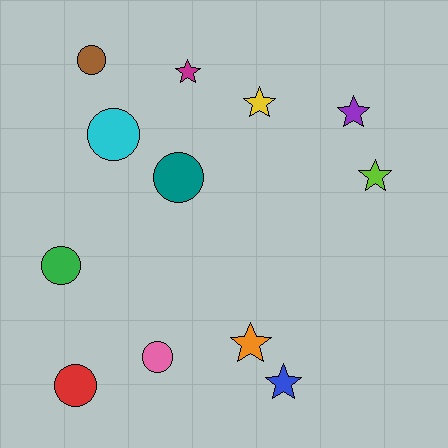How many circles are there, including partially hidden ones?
There are 6 circles.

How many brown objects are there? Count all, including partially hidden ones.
There is 1 brown object.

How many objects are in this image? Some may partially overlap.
There are 12 objects.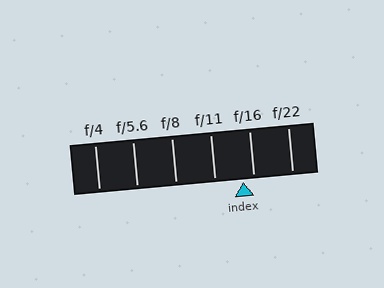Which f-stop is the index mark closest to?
The index mark is closest to f/16.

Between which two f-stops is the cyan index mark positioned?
The index mark is between f/11 and f/16.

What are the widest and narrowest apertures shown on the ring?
The widest aperture shown is f/4 and the narrowest is f/22.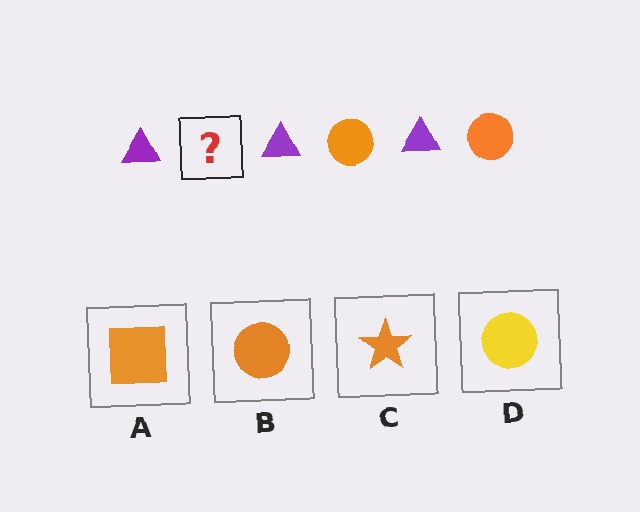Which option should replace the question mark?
Option B.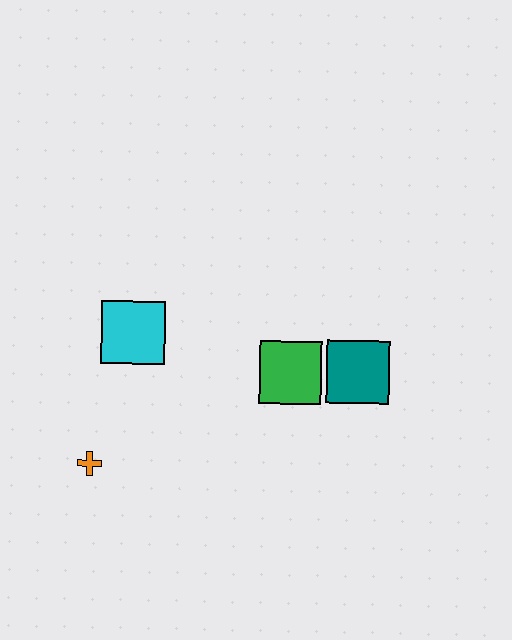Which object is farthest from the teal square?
The orange cross is farthest from the teal square.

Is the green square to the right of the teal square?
No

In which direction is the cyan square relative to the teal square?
The cyan square is to the left of the teal square.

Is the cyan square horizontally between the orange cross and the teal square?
Yes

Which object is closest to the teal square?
The green square is closest to the teal square.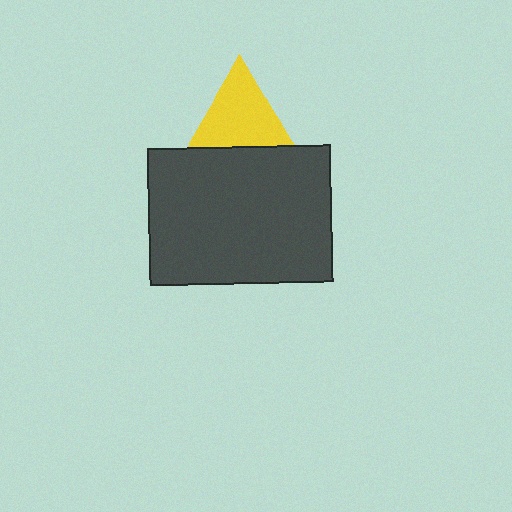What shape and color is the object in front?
The object in front is a dark gray rectangle.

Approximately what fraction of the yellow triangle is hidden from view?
Roughly 39% of the yellow triangle is hidden behind the dark gray rectangle.